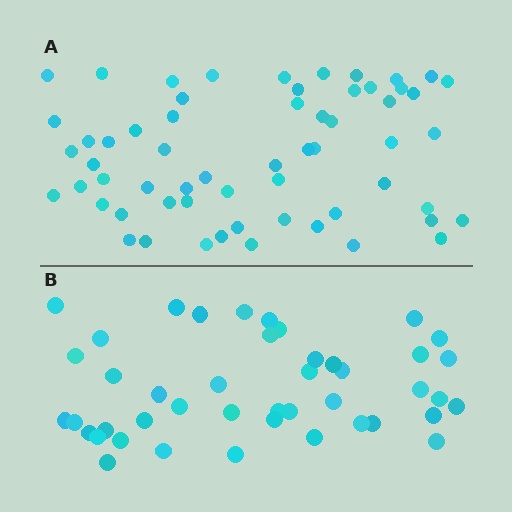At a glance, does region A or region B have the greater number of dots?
Region A (the top region) has more dots.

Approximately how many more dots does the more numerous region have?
Region A has approximately 15 more dots than region B.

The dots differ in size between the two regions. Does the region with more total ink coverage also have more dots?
No. Region B has more total ink coverage because its dots are larger, but region A actually contains more individual dots. Total area can be misleading — the number of items is what matters here.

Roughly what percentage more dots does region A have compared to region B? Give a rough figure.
About 35% more.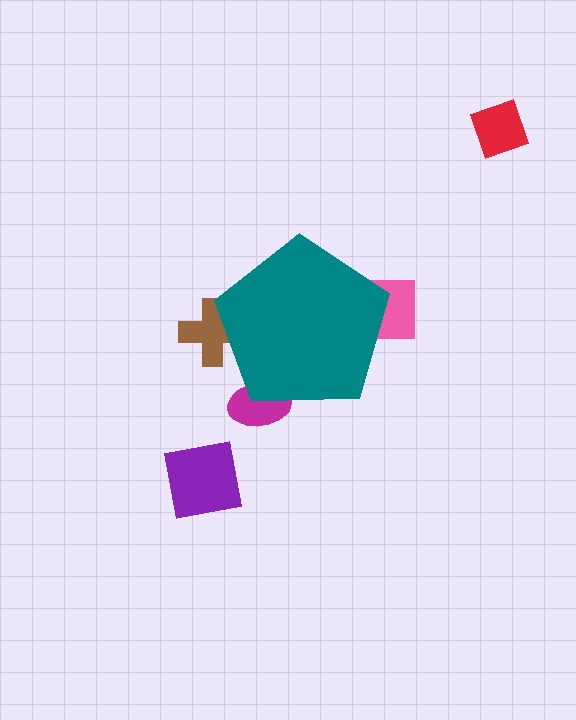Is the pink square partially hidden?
Yes, the pink square is partially hidden behind the teal pentagon.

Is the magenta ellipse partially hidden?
Yes, the magenta ellipse is partially hidden behind the teal pentagon.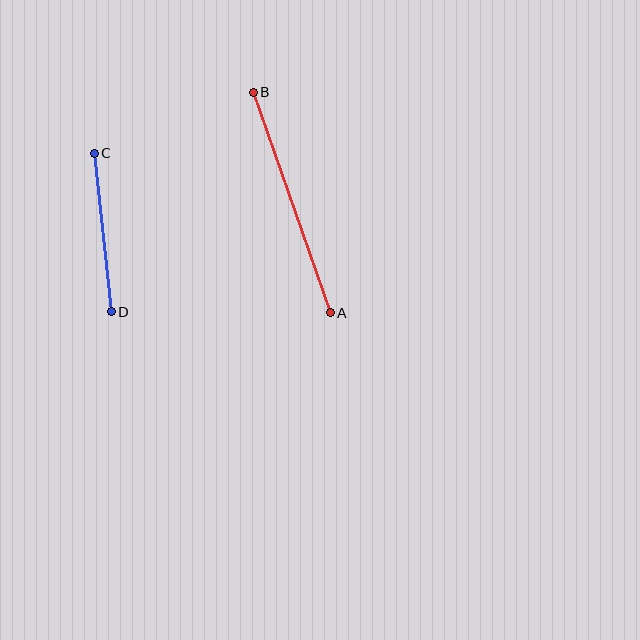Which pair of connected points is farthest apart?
Points A and B are farthest apart.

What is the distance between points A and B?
The distance is approximately 233 pixels.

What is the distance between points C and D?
The distance is approximately 160 pixels.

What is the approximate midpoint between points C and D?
The midpoint is at approximately (103, 232) pixels.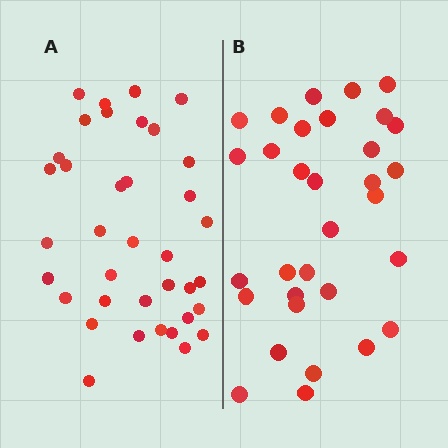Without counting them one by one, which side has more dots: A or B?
Region A (the left region) has more dots.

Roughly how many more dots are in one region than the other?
Region A has about 5 more dots than region B.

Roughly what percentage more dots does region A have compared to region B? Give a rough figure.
About 15% more.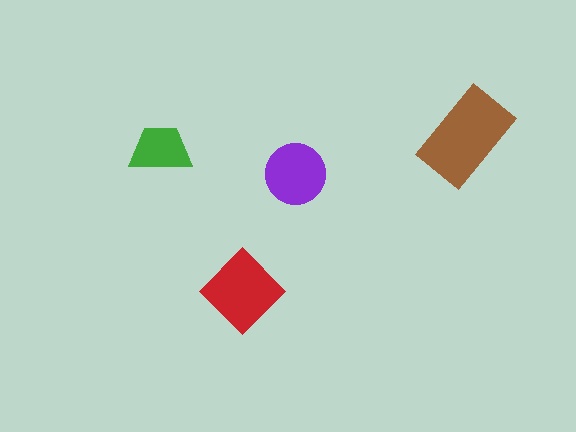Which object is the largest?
The brown rectangle.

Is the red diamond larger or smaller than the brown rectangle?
Smaller.